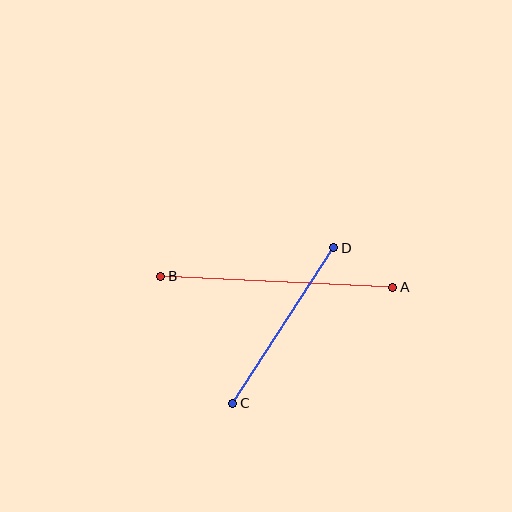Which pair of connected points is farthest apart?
Points A and B are farthest apart.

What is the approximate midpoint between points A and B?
The midpoint is at approximately (277, 282) pixels.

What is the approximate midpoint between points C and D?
The midpoint is at approximately (283, 325) pixels.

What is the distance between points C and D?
The distance is approximately 185 pixels.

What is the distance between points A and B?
The distance is approximately 232 pixels.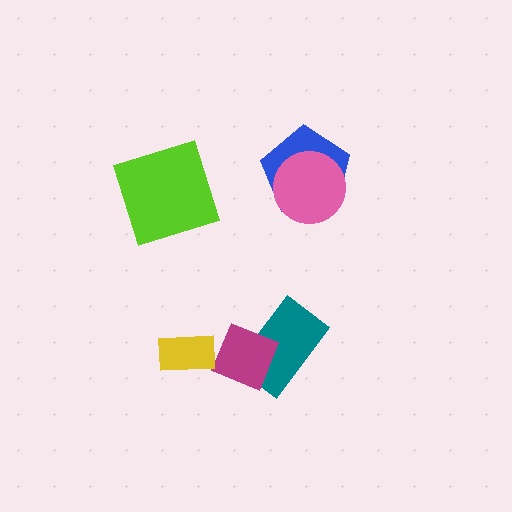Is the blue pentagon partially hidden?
Yes, it is partially covered by another shape.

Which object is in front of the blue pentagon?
The pink circle is in front of the blue pentagon.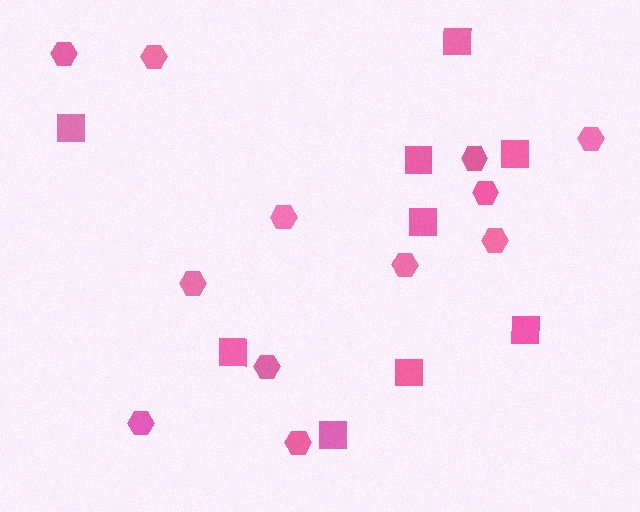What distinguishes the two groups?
There are 2 groups: one group of hexagons (12) and one group of squares (9).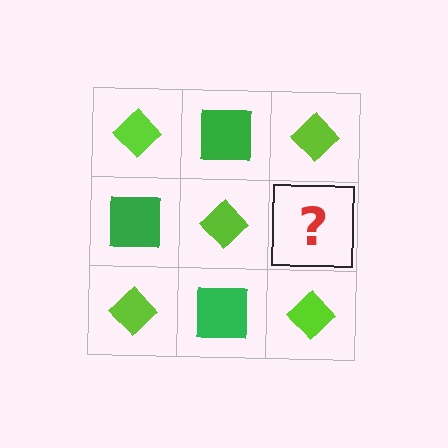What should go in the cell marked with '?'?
The missing cell should contain a green square.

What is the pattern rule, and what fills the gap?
The rule is that it alternates lime diamond and green square in a checkerboard pattern. The gap should be filled with a green square.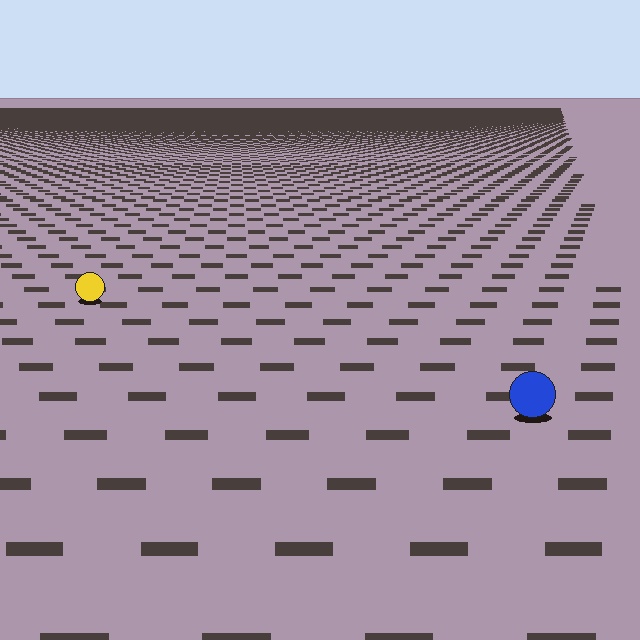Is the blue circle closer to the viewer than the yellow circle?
Yes. The blue circle is closer — you can tell from the texture gradient: the ground texture is coarser near it.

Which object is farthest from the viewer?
The yellow circle is farthest from the viewer. It appears smaller and the ground texture around it is denser.